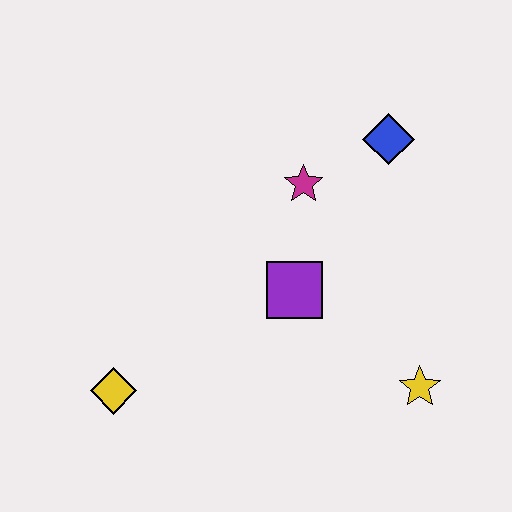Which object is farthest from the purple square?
The yellow diamond is farthest from the purple square.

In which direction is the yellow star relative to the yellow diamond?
The yellow star is to the right of the yellow diamond.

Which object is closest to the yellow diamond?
The purple square is closest to the yellow diamond.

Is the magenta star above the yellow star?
Yes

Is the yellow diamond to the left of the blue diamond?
Yes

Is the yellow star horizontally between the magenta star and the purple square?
No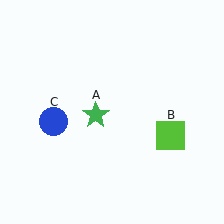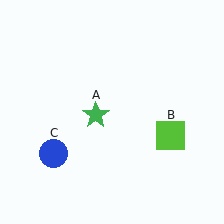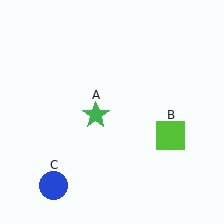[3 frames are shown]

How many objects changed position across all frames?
1 object changed position: blue circle (object C).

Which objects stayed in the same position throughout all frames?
Green star (object A) and lime square (object B) remained stationary.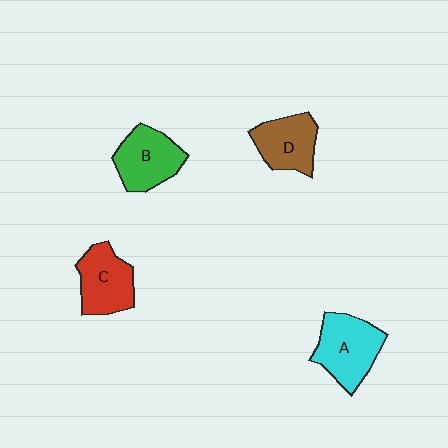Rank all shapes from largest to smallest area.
From largest to smallest: A (cyan), B (green), C (red), D (brown).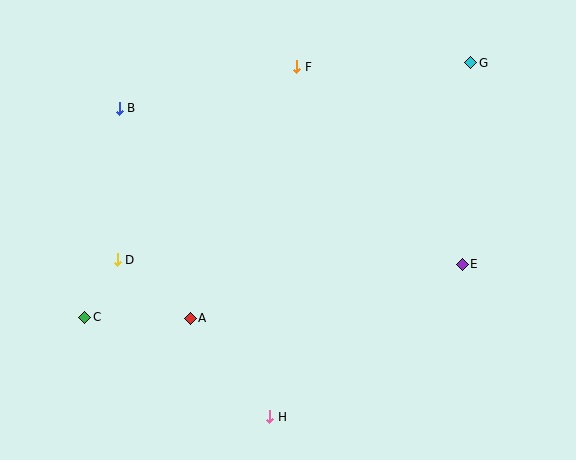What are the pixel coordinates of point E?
Point E is at (462, 264).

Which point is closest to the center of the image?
Point A at (190, 318) is closest to the center.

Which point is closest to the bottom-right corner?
Point E is closest to the bottom-right corner.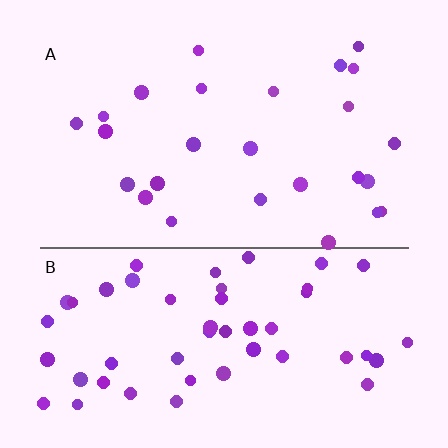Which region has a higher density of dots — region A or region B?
B (the bottom).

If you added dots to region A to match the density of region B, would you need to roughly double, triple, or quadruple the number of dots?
Approximately double.